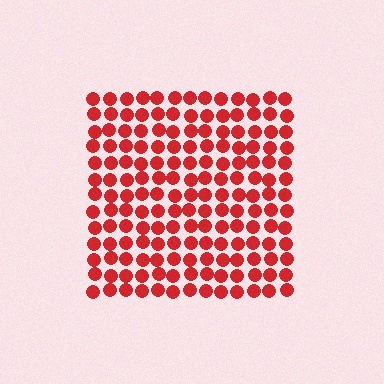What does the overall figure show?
The overall figure shows a square.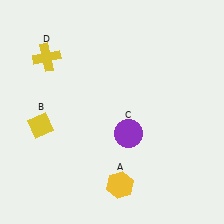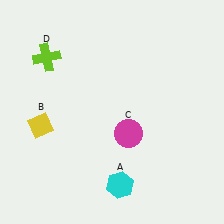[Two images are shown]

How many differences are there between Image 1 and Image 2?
There are 3 differences between the two images.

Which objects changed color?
A changed from yellow to cyan. C changed from purple to magenta. D changed from yellow to lime.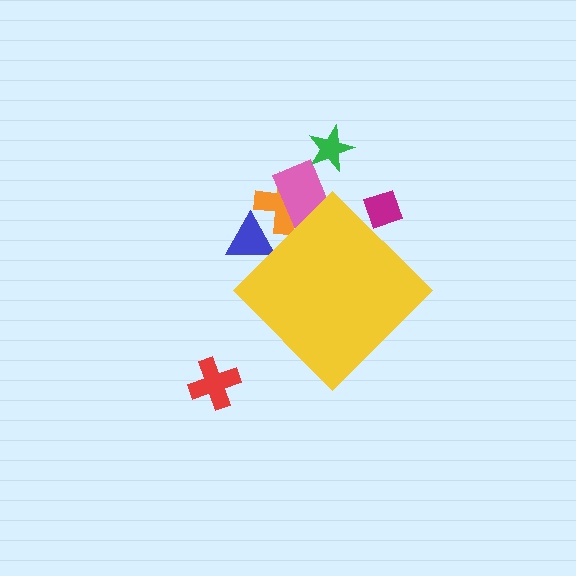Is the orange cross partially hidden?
Yes, the orange cross is partially hidden behind the yellow diamond.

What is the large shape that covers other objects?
A yellow diamond.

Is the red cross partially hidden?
No, the red cross is fully visible.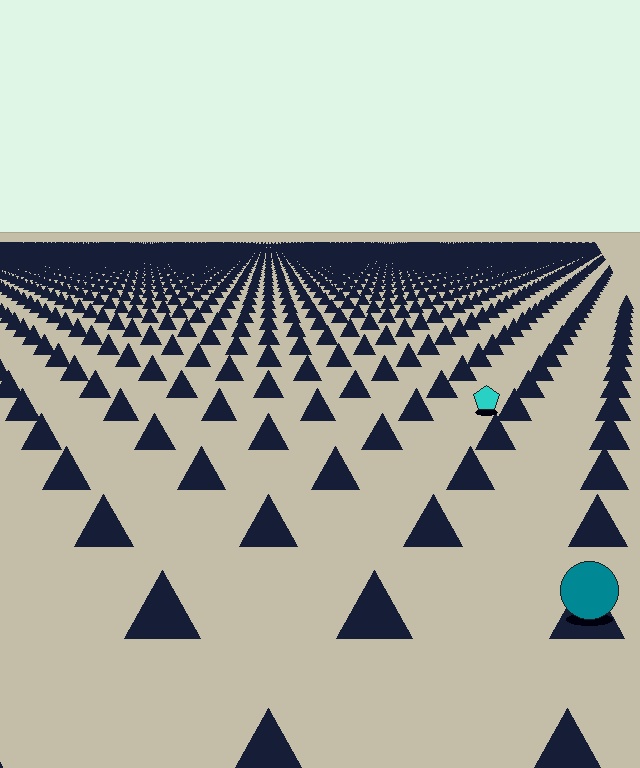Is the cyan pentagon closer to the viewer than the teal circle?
No. The teal circle is closer — you can tell from the texture gradient: the ground texture is coarser near it.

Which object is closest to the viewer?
The teal circle is closest. The texture marks near it are larger and more spread out.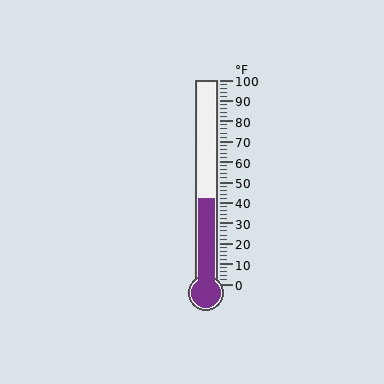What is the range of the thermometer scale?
The thermometer scale ranges from 0°F to 100°F.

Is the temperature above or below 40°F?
The temperature is above 40°F.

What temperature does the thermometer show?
The thermometer shows approximately 42°F.